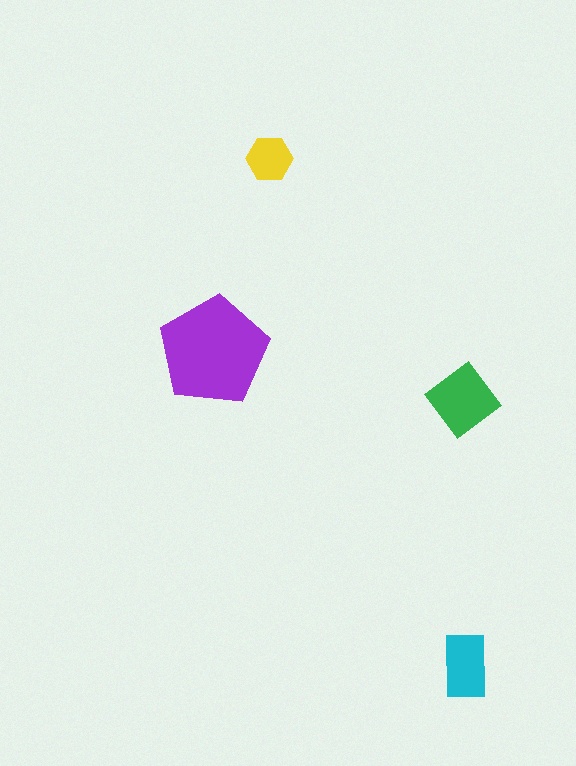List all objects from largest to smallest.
The purple pentagon, the green diamond, the cyan rectangle, the yellow hexagon.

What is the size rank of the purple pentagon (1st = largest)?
1st.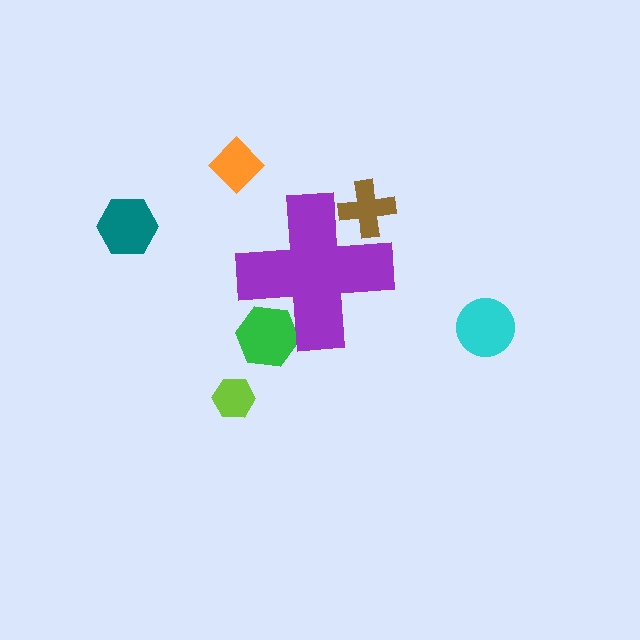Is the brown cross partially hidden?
Yes, the brown cross is partially hidden behind the purple cross.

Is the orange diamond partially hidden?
No, the orange diamond is fully visible.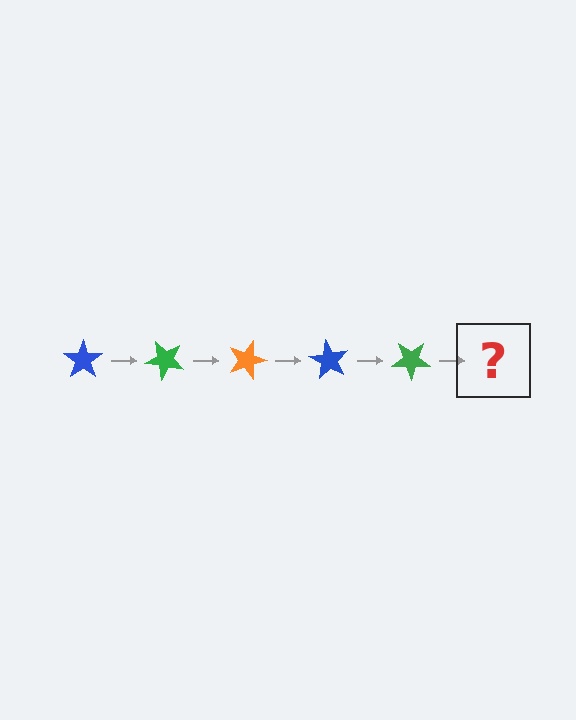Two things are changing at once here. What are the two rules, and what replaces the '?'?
The two rules are that it rotates 45 degrees each step and the color cycles through blue, green, and orange. The '?' should be an orange star, rotated 225 degrees from the start.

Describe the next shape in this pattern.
It should be an orange star, rotated 225 degrees from the start.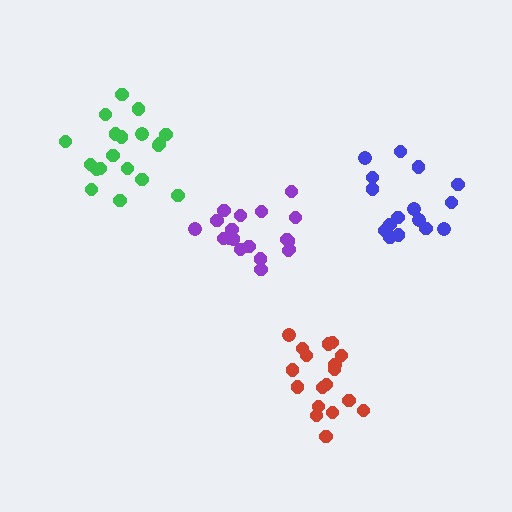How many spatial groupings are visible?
There are 4 spatial groupings.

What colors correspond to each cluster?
The clusters are colored: blue, red, purple, green.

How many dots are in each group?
Group 1: 16 dots, Group 2: 18 dots, Group 3: 19 dots, Group 4: 19 dots (72 total).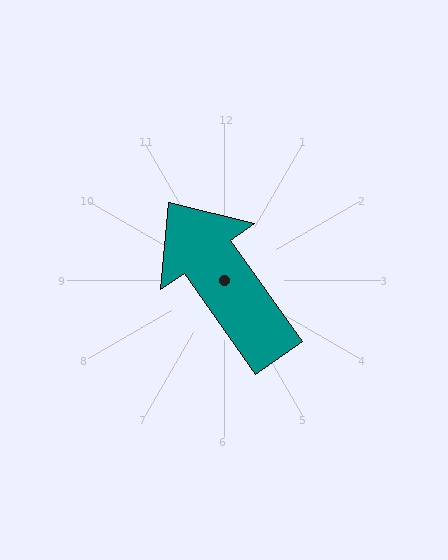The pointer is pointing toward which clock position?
Roughly 11 o'clock.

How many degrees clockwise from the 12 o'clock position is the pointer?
Approximately 325 degrees.